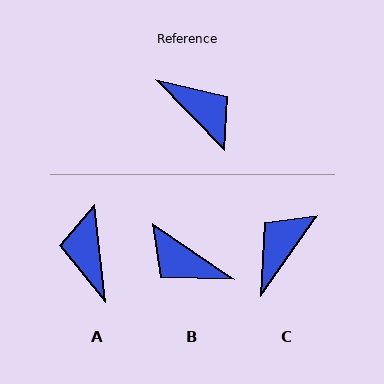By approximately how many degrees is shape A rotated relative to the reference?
Approximately 142 degrees counter-clockwise.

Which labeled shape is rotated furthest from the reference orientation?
B, about 169 degrees away.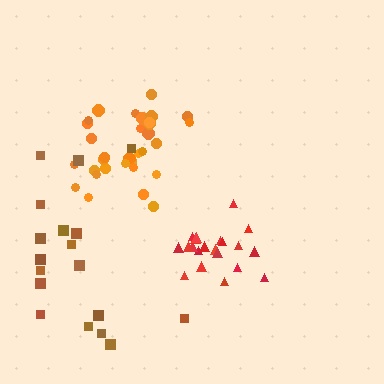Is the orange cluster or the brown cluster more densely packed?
Orange.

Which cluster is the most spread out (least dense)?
Brown.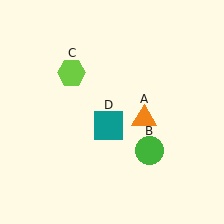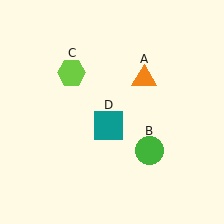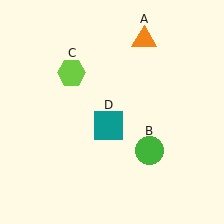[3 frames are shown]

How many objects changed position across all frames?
1 object changed position: orange triangle (object A).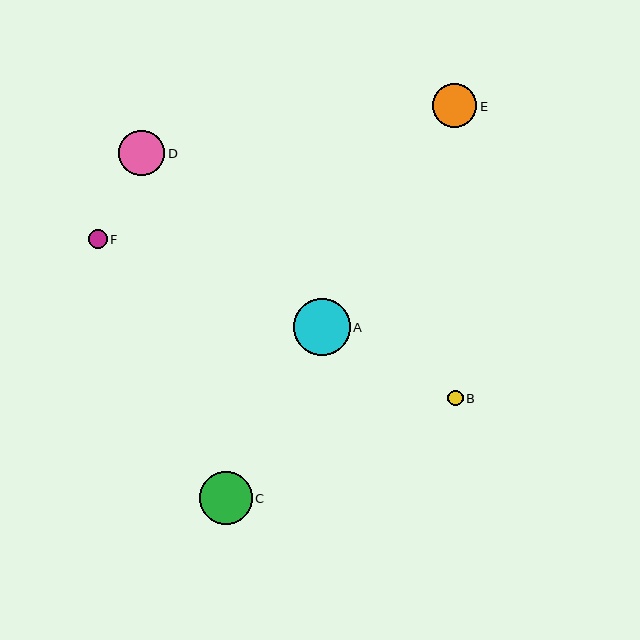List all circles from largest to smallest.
From largest to smallest: A, C, D, E, F, B.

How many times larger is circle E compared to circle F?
Circle E is approximately 2.4 times the size of circle F.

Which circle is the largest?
Circle A is the largest with a size of approximately 57 pixels.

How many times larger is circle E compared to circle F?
Circle E is approximately 2.4 times the size of circle F.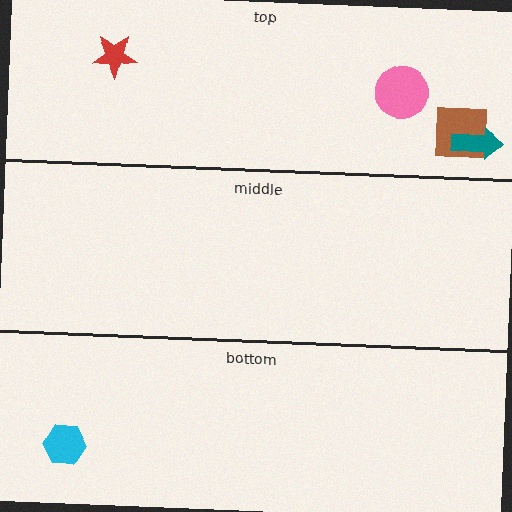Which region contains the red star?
The top region.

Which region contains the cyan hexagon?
The bottom region.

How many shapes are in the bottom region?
1.